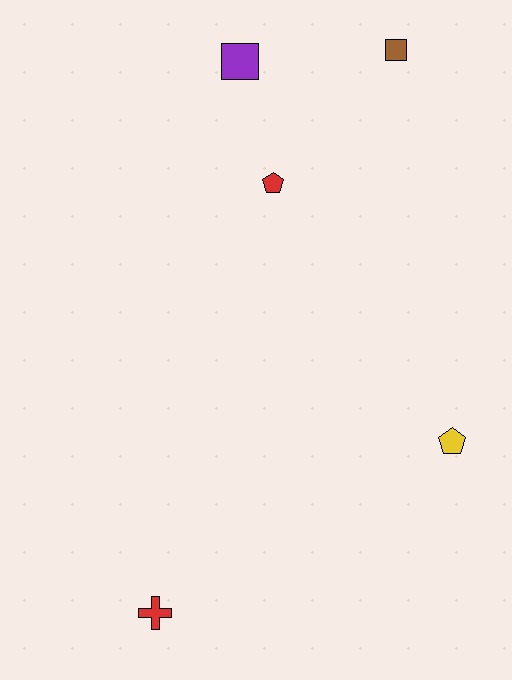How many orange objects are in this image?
There are no orange objects.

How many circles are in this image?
There are no circles.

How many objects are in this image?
There are 5 objects.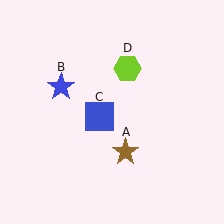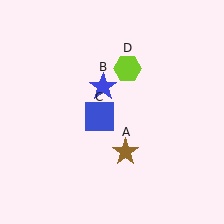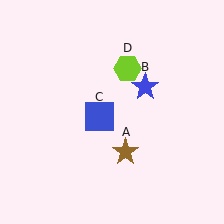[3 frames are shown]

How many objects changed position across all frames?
1 object changed position: blue star (object B).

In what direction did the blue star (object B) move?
The blue star (object B) moved right.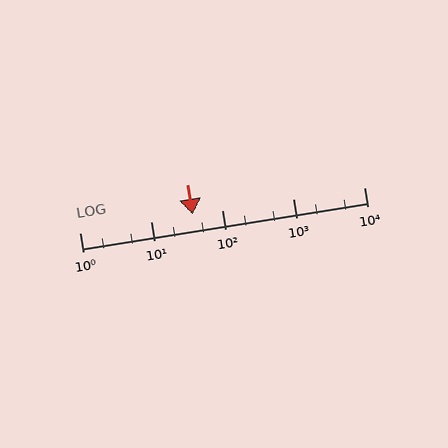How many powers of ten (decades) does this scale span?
The scale spans 4 decades, from 1 to 10000.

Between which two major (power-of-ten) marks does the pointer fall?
The pointer is between 10 and 100.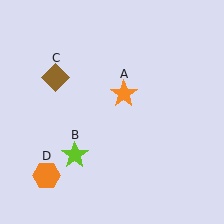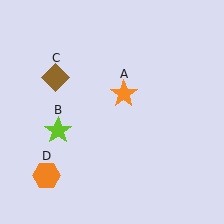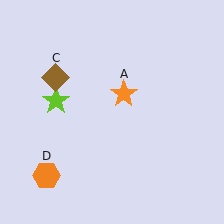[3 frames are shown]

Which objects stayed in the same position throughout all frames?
Orange star (object A) and brown diamond (object C) and orange hexagon (object D) remained stationary.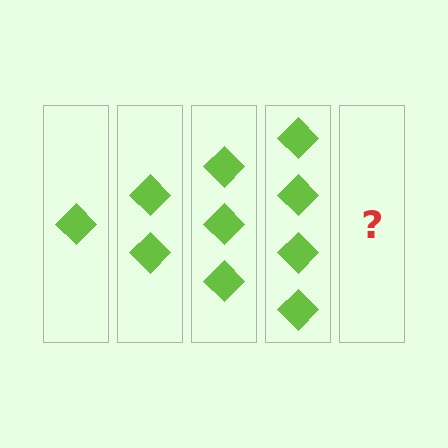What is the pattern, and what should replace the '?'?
The pattern is that each step adds one more diamond. The '?' should be 5 diamonds.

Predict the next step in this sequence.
The next step is 5 diamonds.